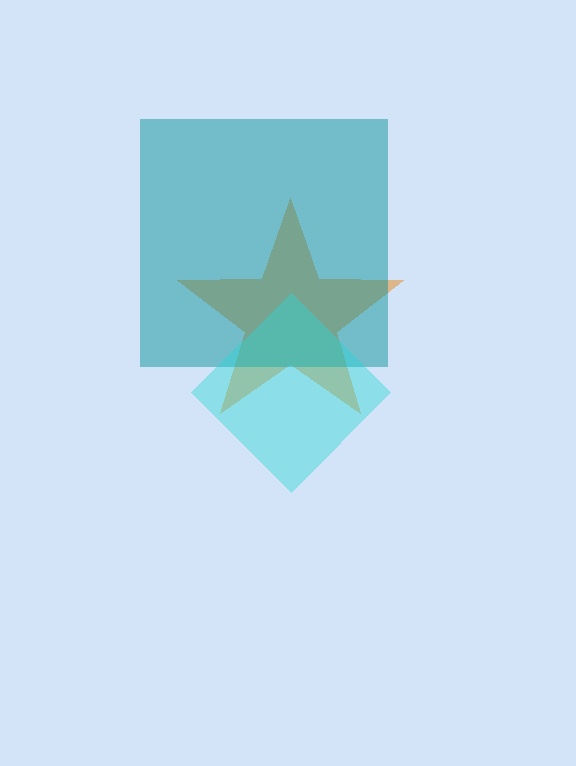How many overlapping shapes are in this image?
There are 3 overlapping shapes in the image.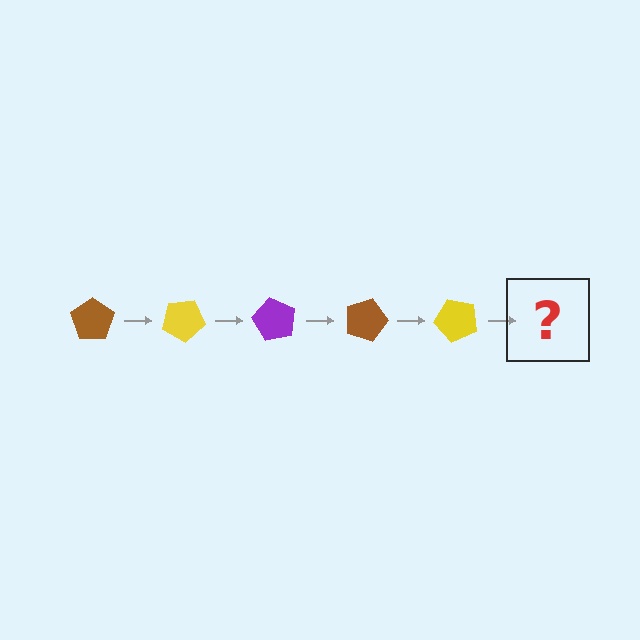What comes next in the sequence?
The next element should be a purple pentagon, rotated 150 degrees from the start.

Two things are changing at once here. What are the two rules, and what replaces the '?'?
The two rules are that it rotates 30 degrees each step and the color cycles through brown, yellow, and purple. The '?' should be a purple pentagon, rotated 150 degrees from the start.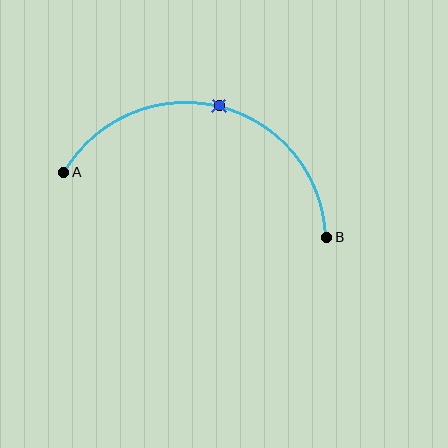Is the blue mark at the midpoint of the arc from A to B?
Yes. The blue mark lies on the arc at equal arc-length from both A and B — it is the arc midpoint.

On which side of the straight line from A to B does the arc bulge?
The arc bulges above the straight line connecting A and B.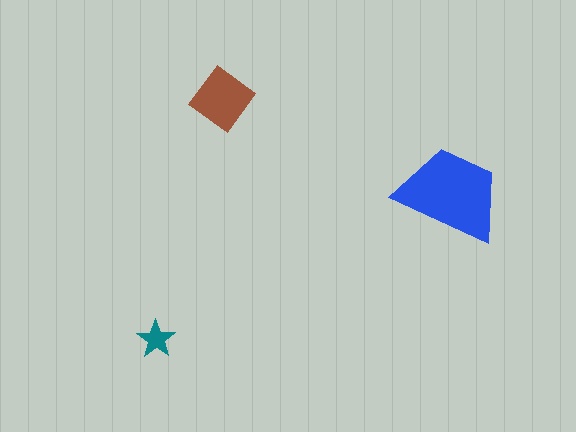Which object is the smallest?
The teal star.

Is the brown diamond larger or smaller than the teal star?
Larger.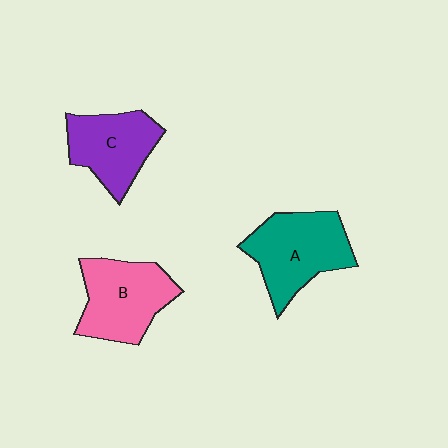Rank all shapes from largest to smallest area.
From largest to smallest: A (teal), B (pink), C (purple).